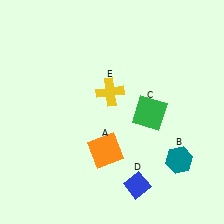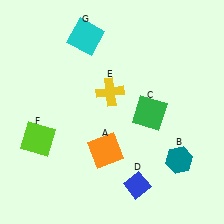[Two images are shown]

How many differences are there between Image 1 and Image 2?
There are 2 differences between the two images.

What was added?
A lime square (F), a cyan square (G) were added in Image 2.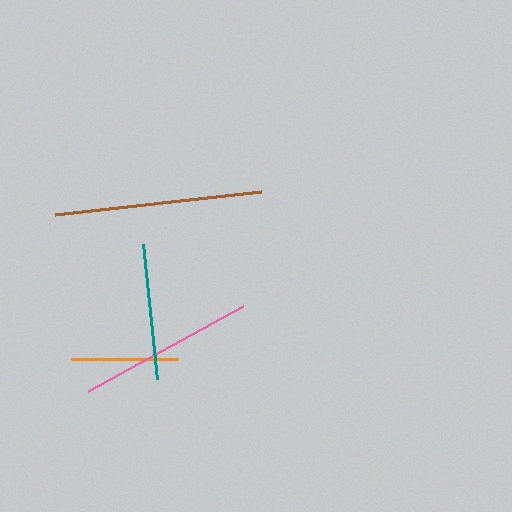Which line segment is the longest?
The brown line is the longest at approximately 207 pixels.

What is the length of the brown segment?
The brown segment is approximately 207 pixels long.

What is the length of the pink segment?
The pink segment is approximately 177 pixels long.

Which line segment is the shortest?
The orange line is the shortest at approximately 107 pixels.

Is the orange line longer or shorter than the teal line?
The teal line is longer than the orange line.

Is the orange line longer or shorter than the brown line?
The brown line is longer than the orange line.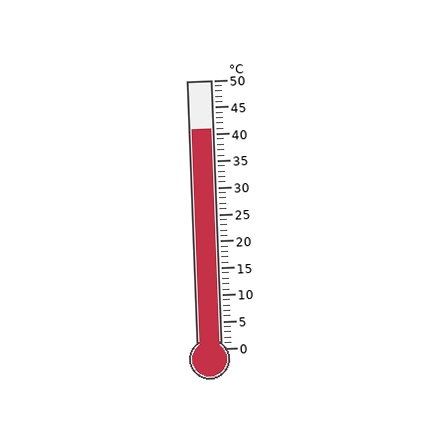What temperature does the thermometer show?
The thermometer shows approximately 41°C.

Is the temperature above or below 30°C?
The temperature is above 30°C.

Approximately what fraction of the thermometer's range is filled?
The thermometer is filled to approximately 80% of its range.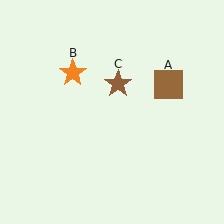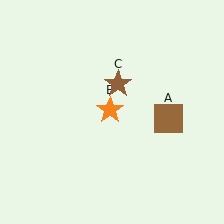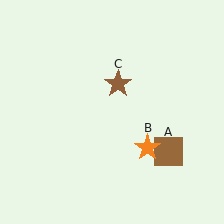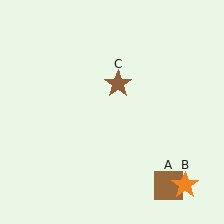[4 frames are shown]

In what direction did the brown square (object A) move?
The brown square (object A) moved down.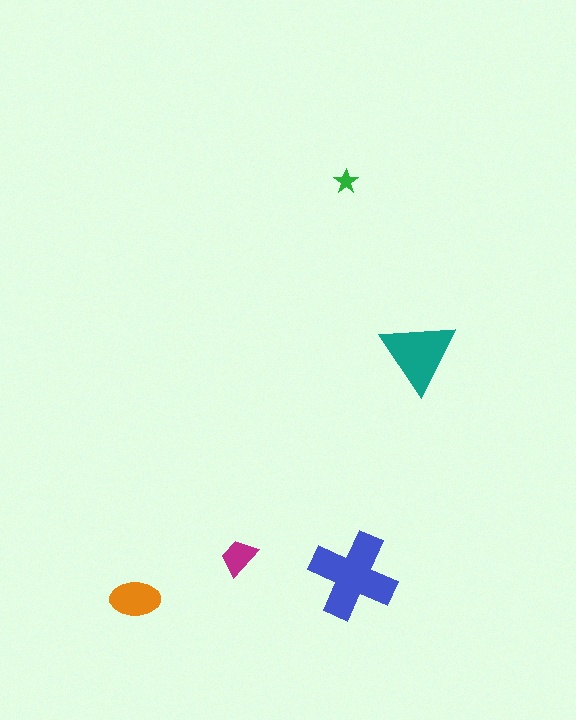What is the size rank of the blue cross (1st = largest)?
1st.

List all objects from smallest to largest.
The green star, the magenta trapezoid, the orange ellipse, the teal triangle, the blue cross.